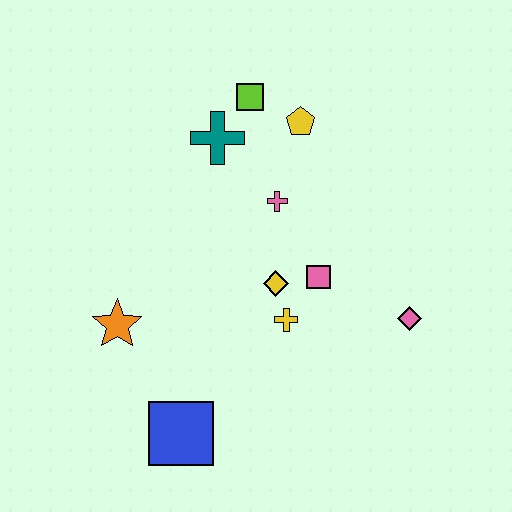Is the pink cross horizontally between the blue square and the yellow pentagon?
Yes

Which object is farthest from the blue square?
The lime square is farthest from the blue square.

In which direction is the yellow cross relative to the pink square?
The yellow cross is below the pink square.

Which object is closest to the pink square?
The yellow diamond is closest to the pink square.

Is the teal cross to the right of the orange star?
Yes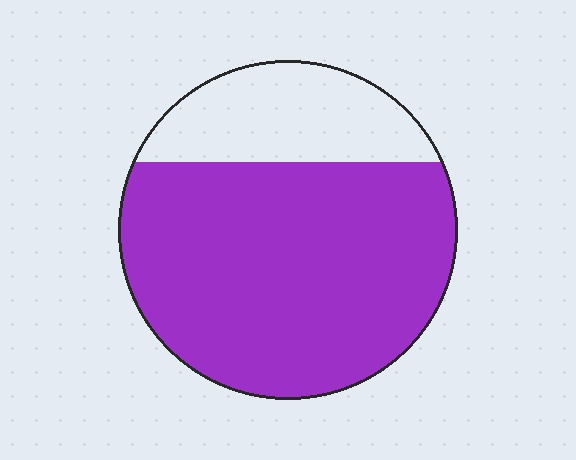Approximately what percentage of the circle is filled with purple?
Approximately 75%.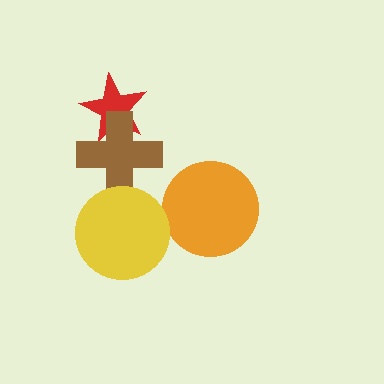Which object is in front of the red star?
The brown cross is in front of the red star.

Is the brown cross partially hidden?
Yes, it is partially covered by another shape.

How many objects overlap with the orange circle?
0 objects overlap with the orange circle.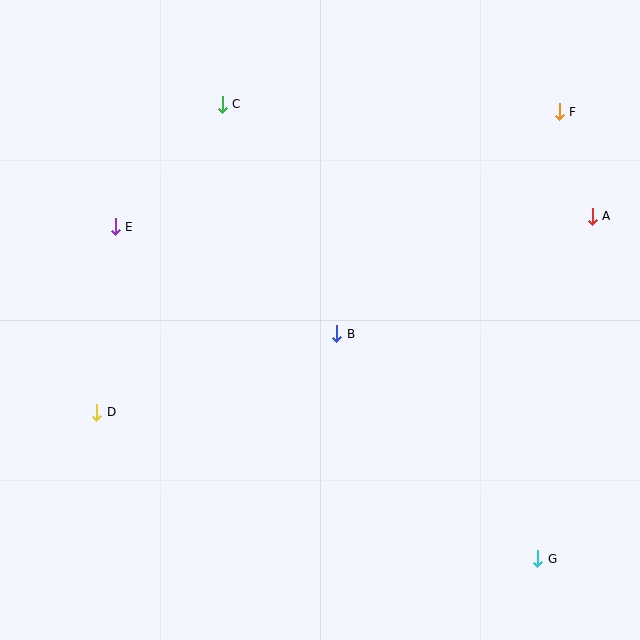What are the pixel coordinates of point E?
Point E is at (115, 227).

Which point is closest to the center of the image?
Point B at (337, 334) is closest to the center.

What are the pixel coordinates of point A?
Point A is at (592, 216).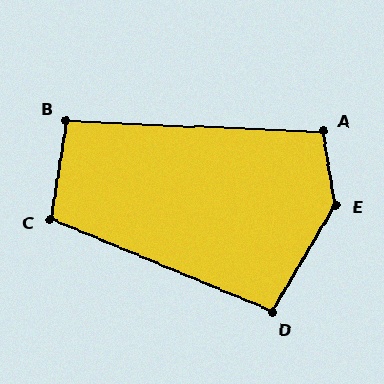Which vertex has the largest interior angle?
E, at approximately 139 degrees.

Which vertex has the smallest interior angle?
B, at approximately 97 degrees.